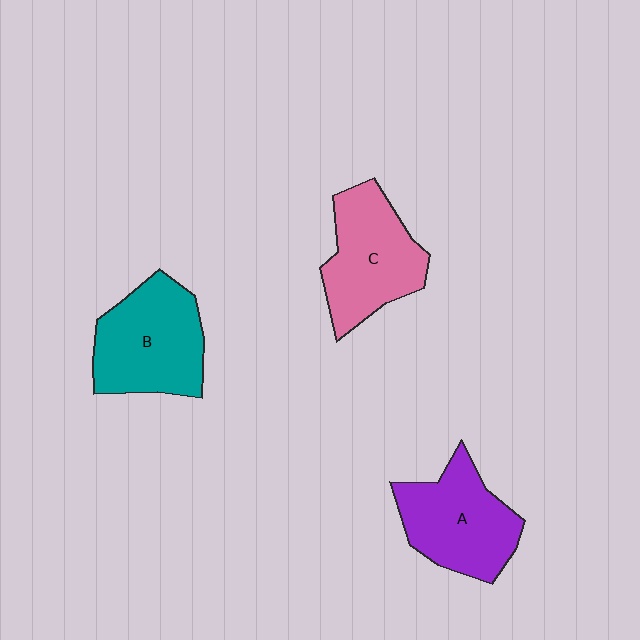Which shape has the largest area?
Shape B (teal).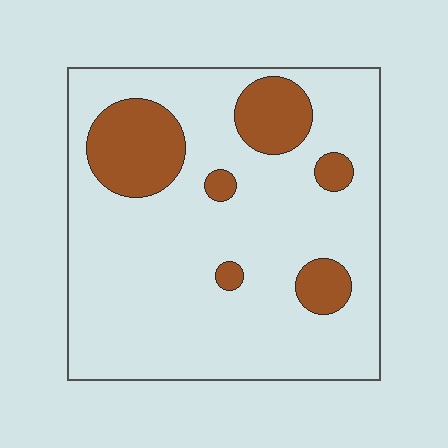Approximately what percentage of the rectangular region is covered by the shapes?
Approximately 20%.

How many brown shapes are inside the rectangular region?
6.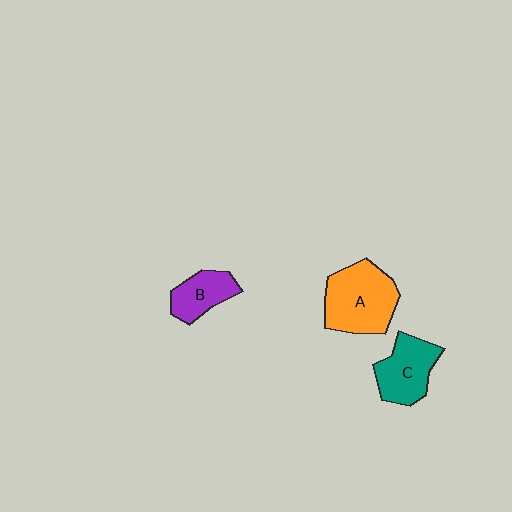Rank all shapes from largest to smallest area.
From largest to smallest: A (orange), C (teal), B (purple).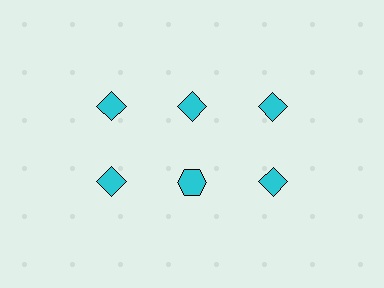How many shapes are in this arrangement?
There are 6 shapes arranged in a grid pattern.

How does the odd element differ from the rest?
It has a different shape: hexagon instead of diamond.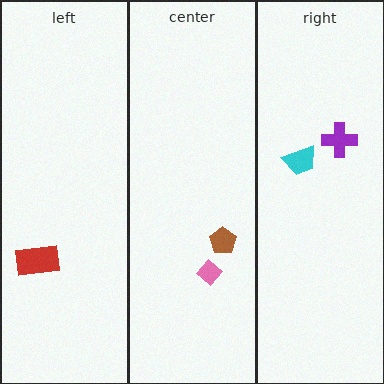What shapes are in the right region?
The cyan trapezoid, the purple cross.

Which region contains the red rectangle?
The left region.